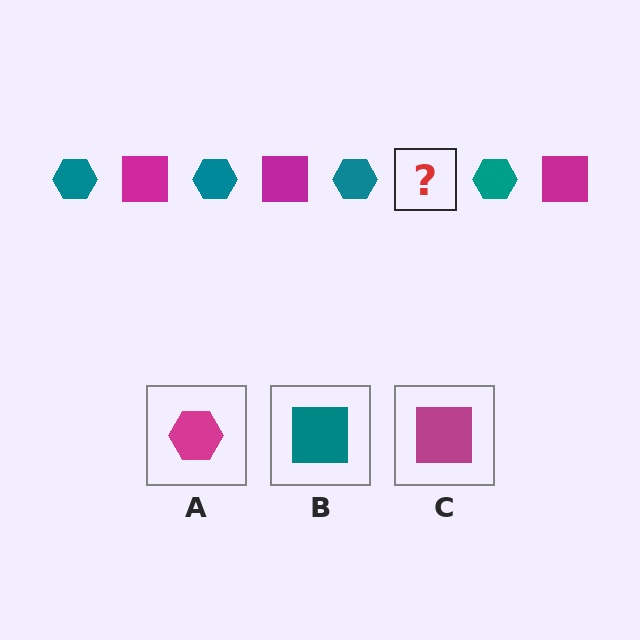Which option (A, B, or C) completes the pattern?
C.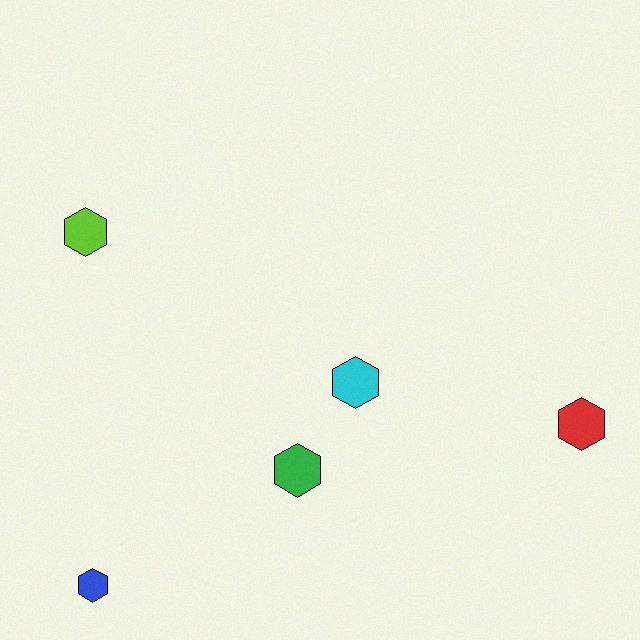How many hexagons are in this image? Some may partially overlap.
There are 5 hexagons.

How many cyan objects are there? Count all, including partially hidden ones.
There is 1 cyan object.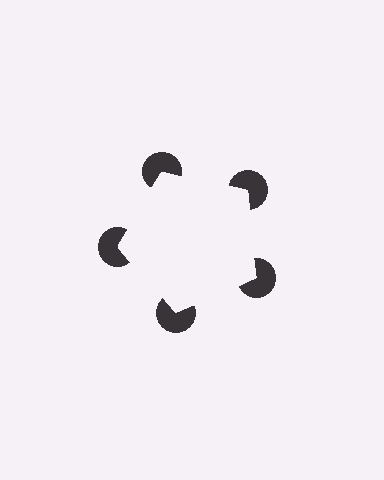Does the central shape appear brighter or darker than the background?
It typically appears slightly brighter than the background, even though no actual brightness change is drawn.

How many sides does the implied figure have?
5 sides.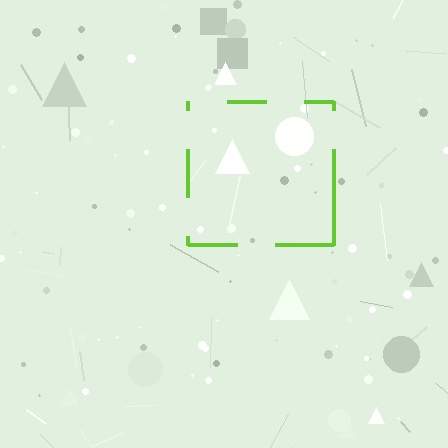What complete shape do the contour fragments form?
The contour fragments form a square.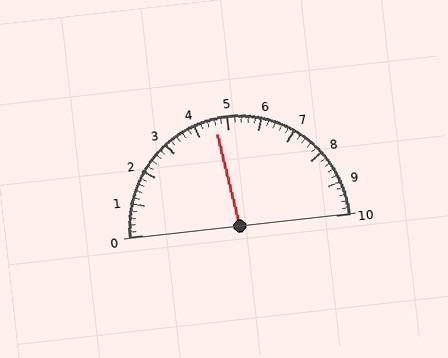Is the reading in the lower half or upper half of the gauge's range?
The reading is in the lower half of the range (0 to 10).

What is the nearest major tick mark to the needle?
The nearest major tick mark is 5.